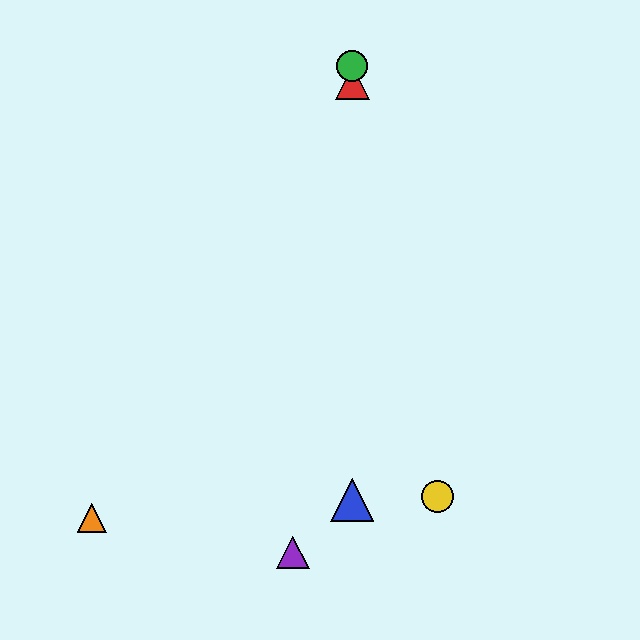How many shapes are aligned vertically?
3 shapes (the red triangle, the blue triangle, the green circle) are aligned vertically.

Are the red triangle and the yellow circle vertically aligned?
No, the red triangle is at x≈352 and the yellow circle is at x≈438.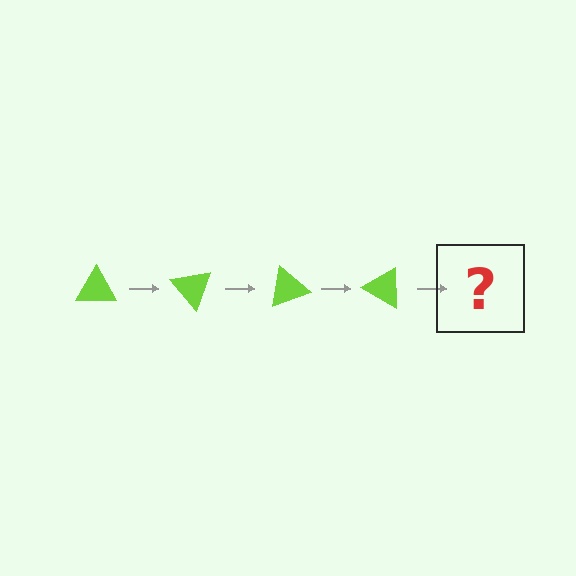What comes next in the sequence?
The next element should be a lime triangle rotated 200 degrees.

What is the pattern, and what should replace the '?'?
The pattern is that the triangle rotates 50 degrees each step. The '?' should be a lime triangle rotated 200 degrees.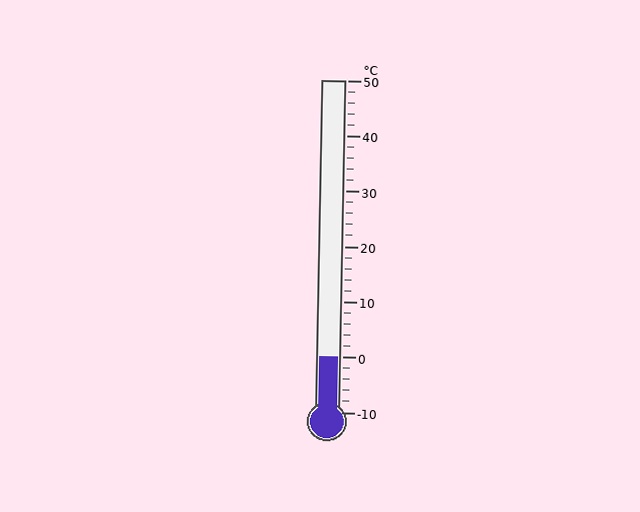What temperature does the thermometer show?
The thermometer shows approximately 0°C.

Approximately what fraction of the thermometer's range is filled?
The thermometer is filled to approximately 15% of its range.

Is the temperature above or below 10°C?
The temperature is below 10°C.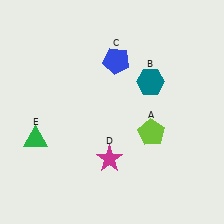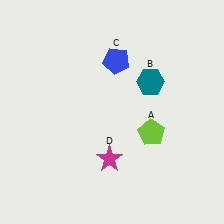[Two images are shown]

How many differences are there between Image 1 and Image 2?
There is 1 difference between the two images.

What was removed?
The green triangle (E) was removed in Image 2.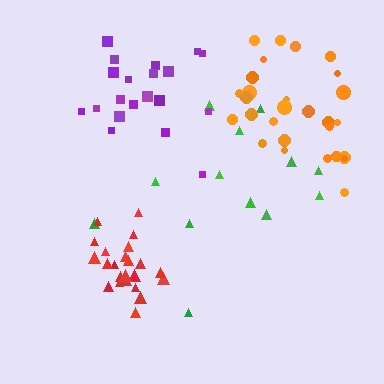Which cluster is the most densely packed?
Red.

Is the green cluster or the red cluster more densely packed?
Red.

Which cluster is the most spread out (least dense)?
Green.